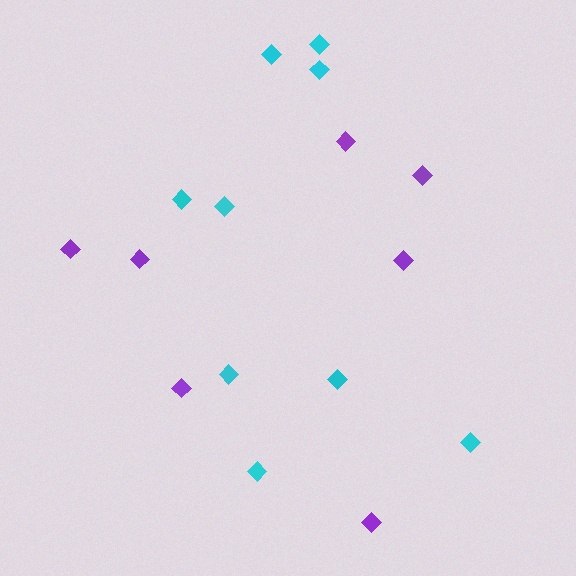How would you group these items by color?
There are 2 groups: one group of purple diamonds (7) and one group of cyan diamonds (9).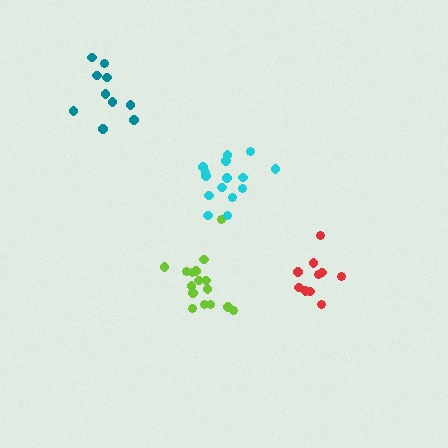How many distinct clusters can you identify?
There are 4 distinct clusters.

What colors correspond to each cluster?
The clusters are colored: red, lime, teal, cyan.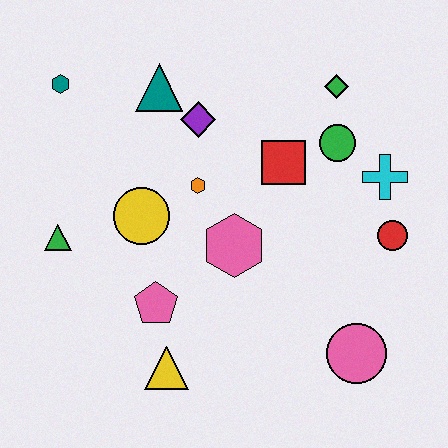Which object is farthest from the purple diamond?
The pink circle is farthest from the purple diamond.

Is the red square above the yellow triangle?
Yes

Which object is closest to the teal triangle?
The purple diamond is closest to the teal triangle.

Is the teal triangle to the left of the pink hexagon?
Yes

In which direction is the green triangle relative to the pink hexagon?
The green triangle is to the left of the pink hexagon.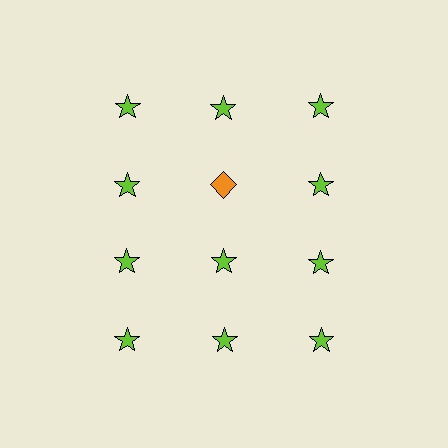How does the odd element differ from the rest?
It differs in both color (orange instead of lime) and shape (diamond instead of star).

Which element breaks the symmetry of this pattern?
The orange diamond in the second row, second from left column breaks the symmetry. All other shapes are lime stars.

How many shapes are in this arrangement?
There are 12 shapes arranged in a grid pattern.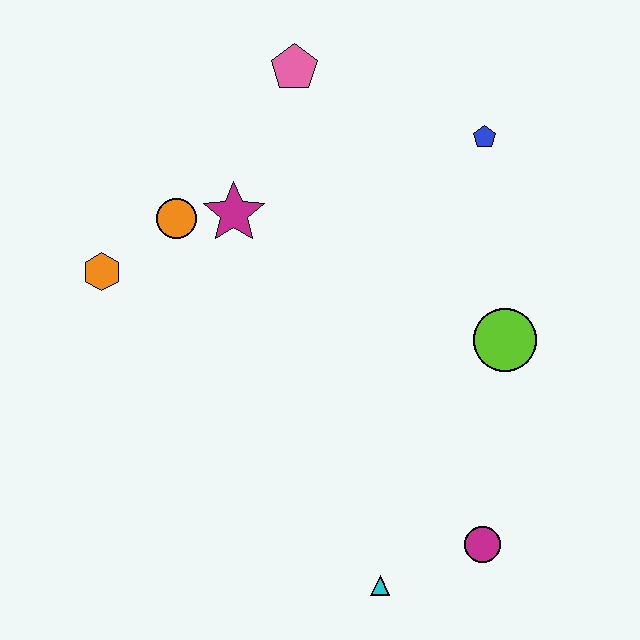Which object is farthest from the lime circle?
The orange hexagon is farthest from the lime circle.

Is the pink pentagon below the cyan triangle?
No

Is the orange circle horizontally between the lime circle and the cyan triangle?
No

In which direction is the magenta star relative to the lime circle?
The magenta star is to the left of the lime circle.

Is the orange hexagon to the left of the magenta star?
Yes